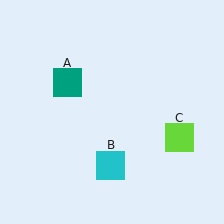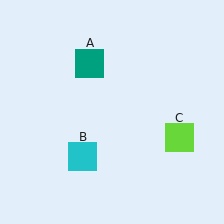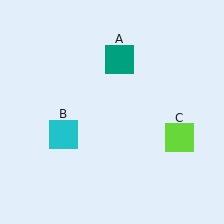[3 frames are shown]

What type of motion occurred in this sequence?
The teal square (object A), cyan square (object B) rotated clockwise around the center of the scene.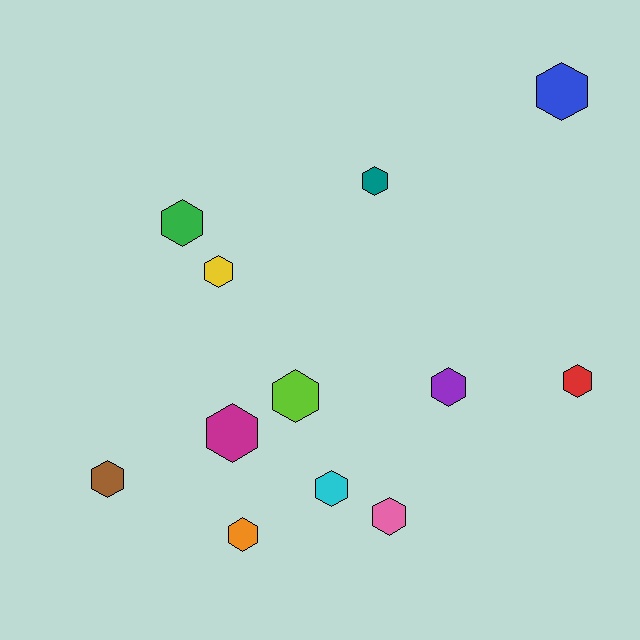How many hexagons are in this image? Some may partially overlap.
There are 12 hexagons.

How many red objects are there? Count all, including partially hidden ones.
There is 1 red object.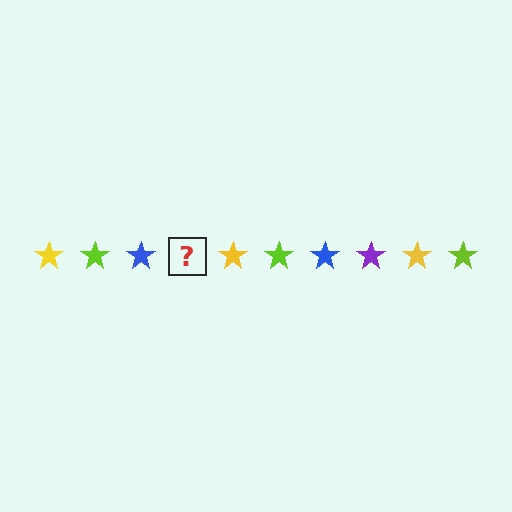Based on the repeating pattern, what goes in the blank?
The blank should be a purple star.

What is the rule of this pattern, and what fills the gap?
The rule is that the pattern cycles through yellow, lime, blue, purple stars. The gap should be filled with a purple star.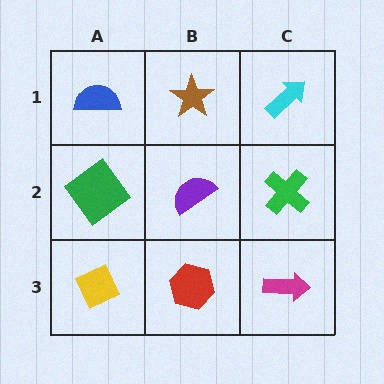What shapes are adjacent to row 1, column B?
A purple semicircle (row 2, column B), a blue semicircle (row 1, column A), a cyan arrow (row 1, column C).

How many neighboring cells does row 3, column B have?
3.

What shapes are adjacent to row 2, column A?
A blue semicircle (row 1, column A), a yellow diamond (row 3, column A), a purple semicircle (row 2, column B).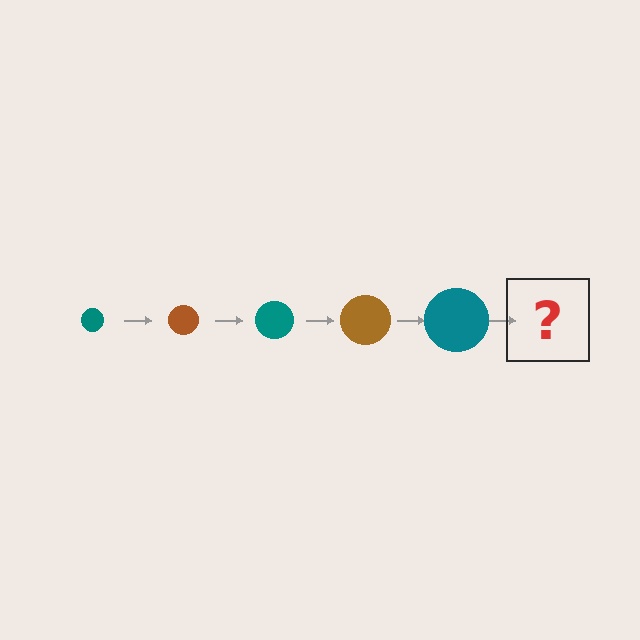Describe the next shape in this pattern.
It should be a brown circle, larger than the previous one.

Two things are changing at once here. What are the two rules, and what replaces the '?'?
The two rules are that the circle grows larger each step and the color cycles through teal and brown. The '?' should be a brown circle, larger than the previous one.